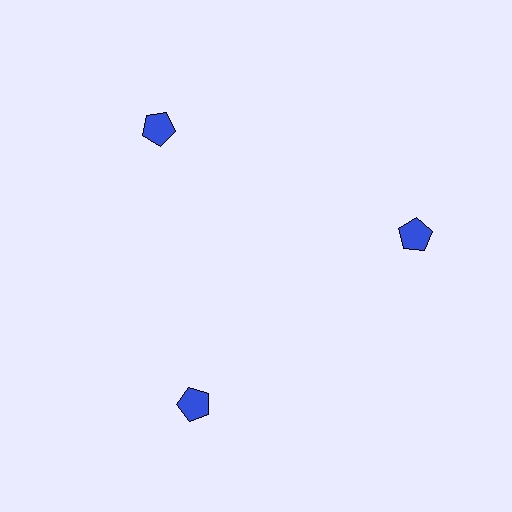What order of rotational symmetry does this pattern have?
This pattern has 3-fold rotational symmetry.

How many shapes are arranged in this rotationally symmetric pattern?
There are 3 shapes, arranged in 3 groups of 1.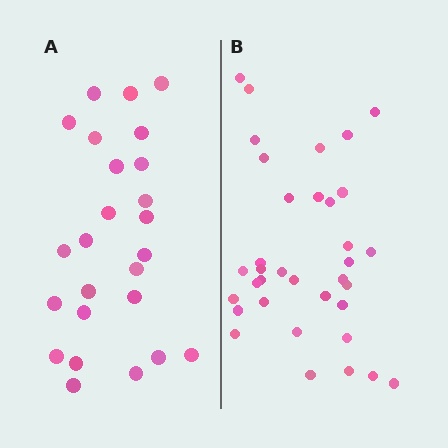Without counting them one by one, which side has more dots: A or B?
Region B (the right region) has more dots.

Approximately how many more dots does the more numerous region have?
Region B has roughly 10 or so more dots than region A.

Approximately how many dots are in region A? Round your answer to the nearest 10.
About 20 dots. (The exact count is 25, which rounds to 20.)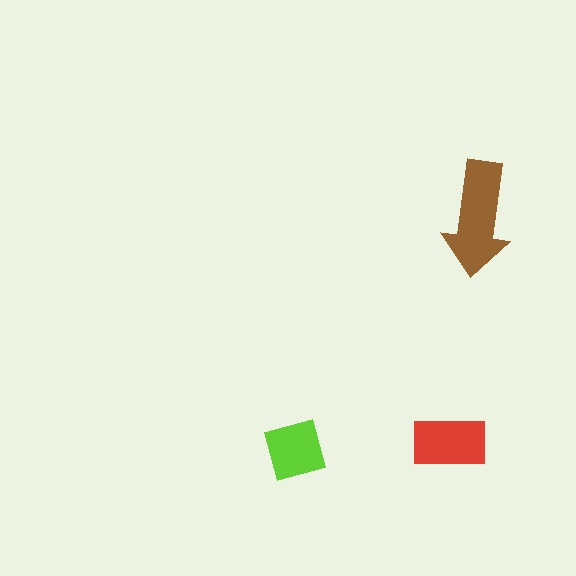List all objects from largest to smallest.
The brown arrow, the red rectangle, the lime diamond.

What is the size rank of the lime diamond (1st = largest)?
3rd.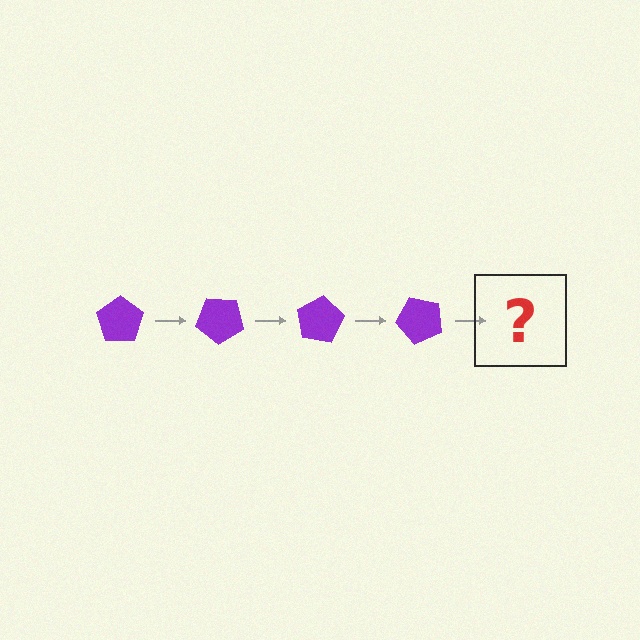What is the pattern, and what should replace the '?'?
The pattern is that the pentagon rotates 40 degrees each step. The '?' should be a purple pentagon rotated 160 degrees.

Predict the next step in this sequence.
The next step is a purple pentagon rotated 160 degrees.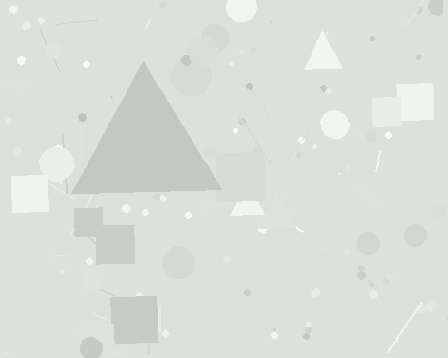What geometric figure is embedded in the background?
A triangle is embedded in the background.